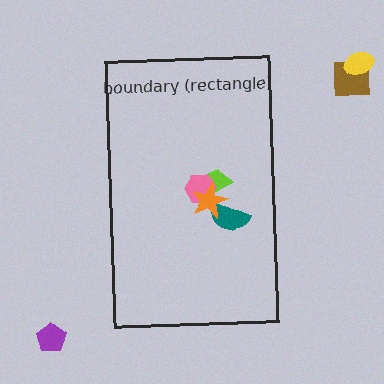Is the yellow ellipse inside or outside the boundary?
Outside.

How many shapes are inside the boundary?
4 inside, 3 outside.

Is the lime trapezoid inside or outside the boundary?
Inside.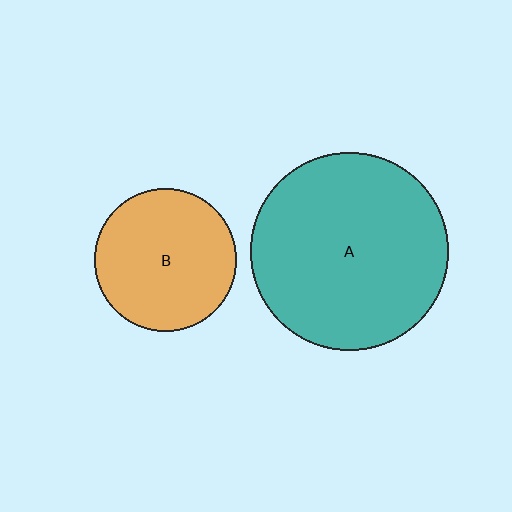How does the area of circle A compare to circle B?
Approximately 1.9 times.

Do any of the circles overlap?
No, none of the circles overlap.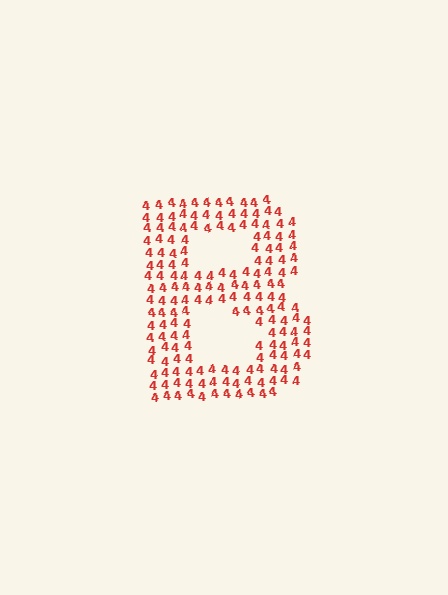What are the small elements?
The small elements are digit 4's.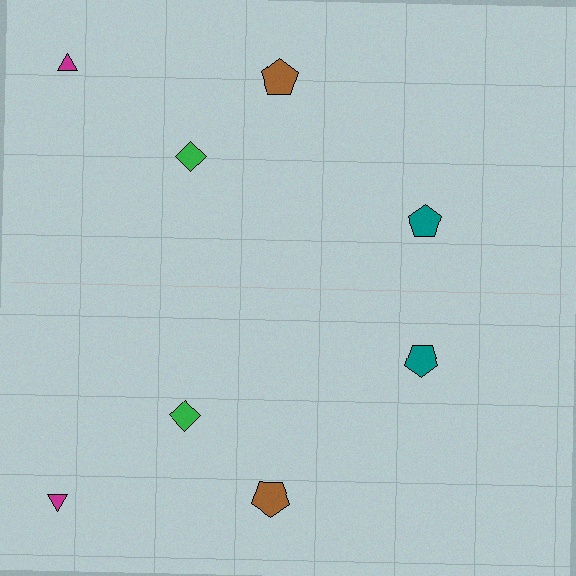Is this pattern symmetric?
Yes, this pattern has bilateral (reflection) symmetry.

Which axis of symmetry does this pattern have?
The pattern has a horizontal axis of symmetry running through the center of the image.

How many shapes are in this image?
There are 8 shapes in this image.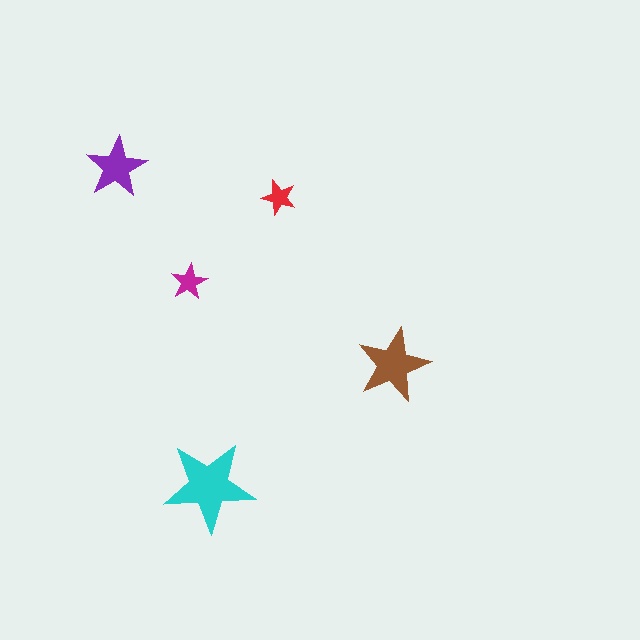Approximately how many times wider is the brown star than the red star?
About 2 times wider.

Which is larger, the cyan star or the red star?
The cyan one.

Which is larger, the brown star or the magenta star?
The brown one.